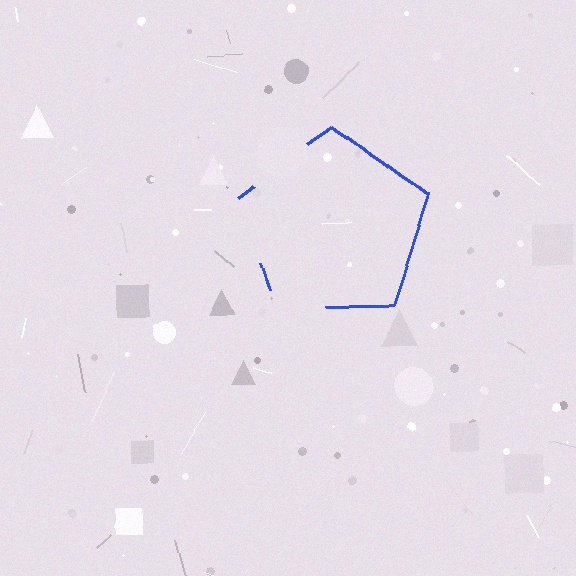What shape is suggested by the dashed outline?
The dashed outline suggests a pentagon.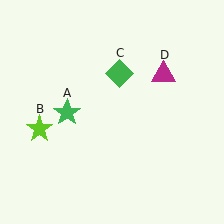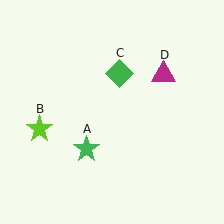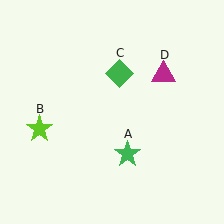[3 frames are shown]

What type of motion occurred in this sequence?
The green star (object A) rotated counterclockwise around the center of the scene.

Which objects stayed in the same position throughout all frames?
Lime star (object B) and green diamond (object C) and magenta triangle (object D) remained stationary.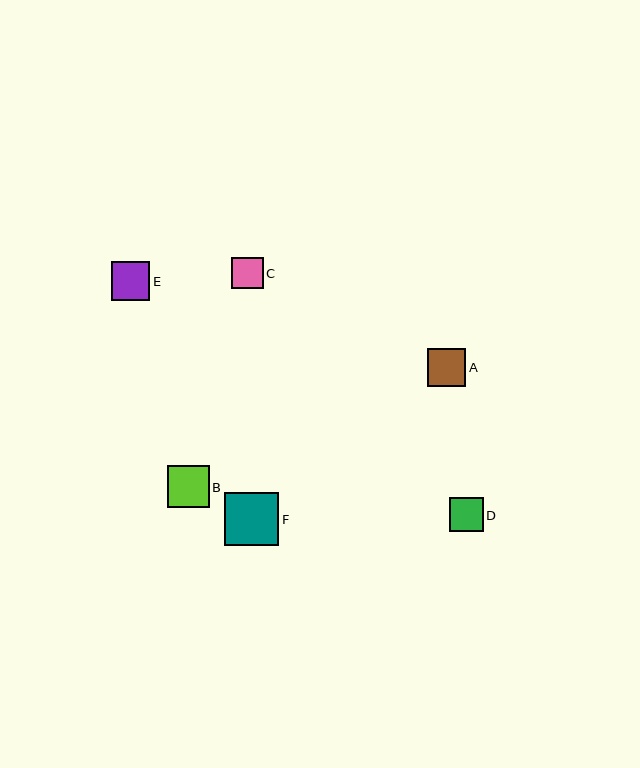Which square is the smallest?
Square C is the smallest with a size of approximately 32 pixels.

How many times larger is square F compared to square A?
Square F is approximately 1.4 times the size of square A.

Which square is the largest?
Square F is the largest with a size of approximately 54 pixels.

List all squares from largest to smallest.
From largest to smallest: F, B, E, A, D, C.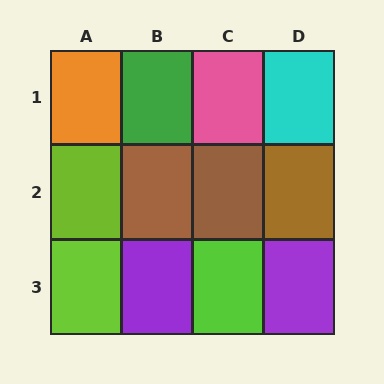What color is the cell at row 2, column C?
Brown.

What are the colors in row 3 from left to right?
Lime, purple, lime, purple.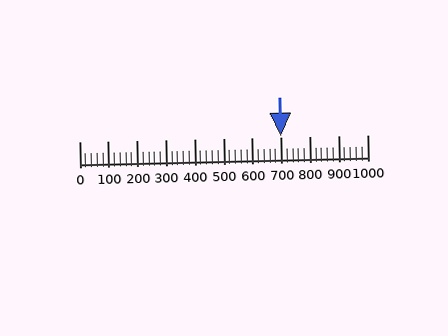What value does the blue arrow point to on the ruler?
The blue arrow points to approximately 700.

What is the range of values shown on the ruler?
The ruler shows values from 0 to 1000.